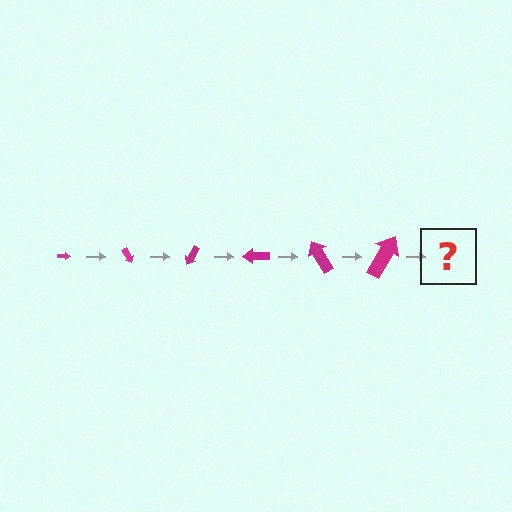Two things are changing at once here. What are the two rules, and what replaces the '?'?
The two rules are that the arrow grows larger each step and it rotates 60 degrees each step. The '?' should be an arrow, larger than the previous one and rotated 360 degrees from the start.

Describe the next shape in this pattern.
It should be an arrow, larger than the previous one and rotated 360 degrees from the start.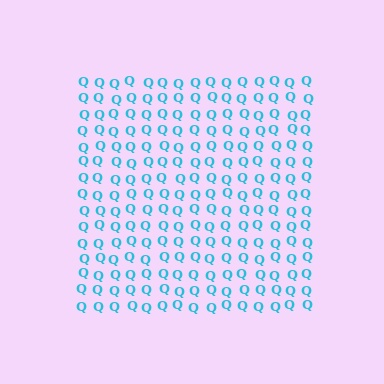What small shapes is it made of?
It is made of small letter Q's.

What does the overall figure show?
The overall figure shows a square.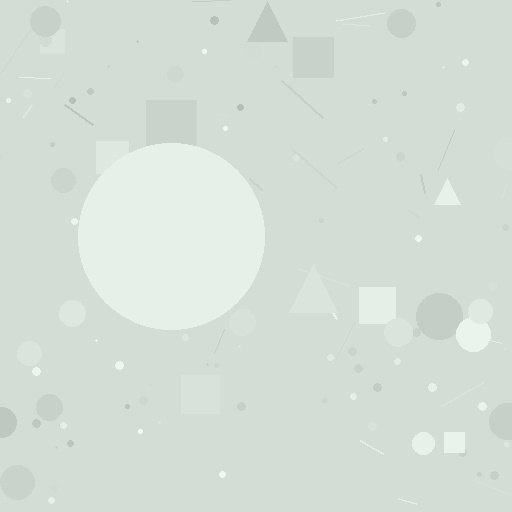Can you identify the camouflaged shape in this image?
The camouflaged shape is a circle.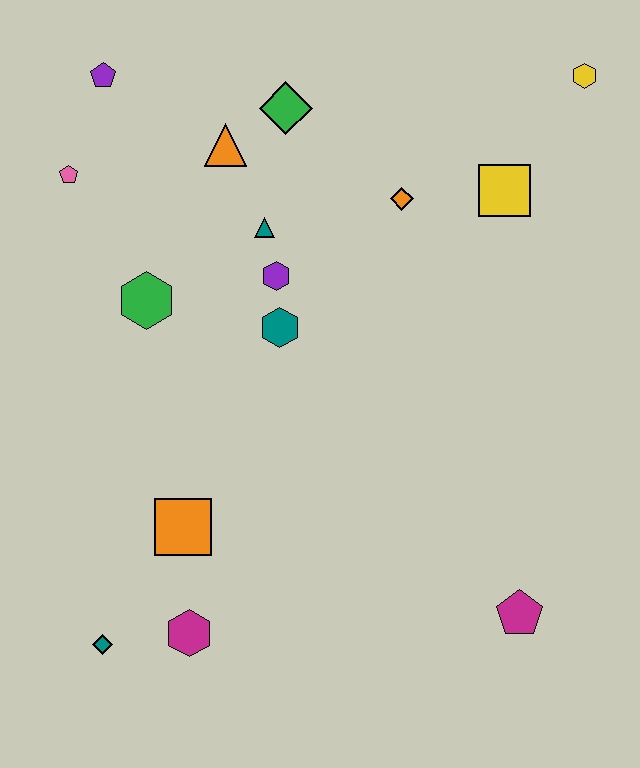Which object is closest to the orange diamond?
The yellow square is closest to the orange diamond.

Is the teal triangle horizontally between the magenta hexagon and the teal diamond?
No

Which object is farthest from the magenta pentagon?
The purple pentagon is farthest from the magenta pentagon.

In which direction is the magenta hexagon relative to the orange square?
The magenta hexagon is below the orange square.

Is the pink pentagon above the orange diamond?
Yes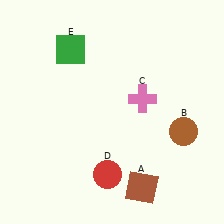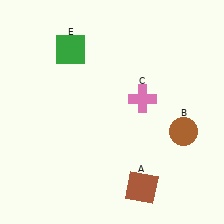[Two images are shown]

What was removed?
The red circle (D) was removed in Image 2.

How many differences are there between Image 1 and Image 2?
There is 1 difference between the two images.